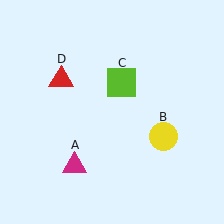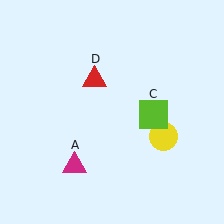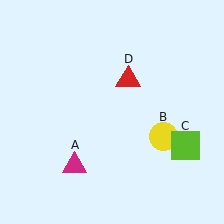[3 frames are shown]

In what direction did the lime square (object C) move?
The lime square (object C) moved down and to the right.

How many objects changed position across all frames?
2 objects changed position: lime square (object C), red triangle (object D).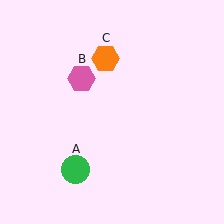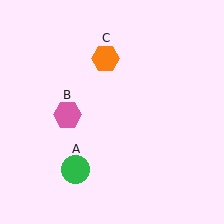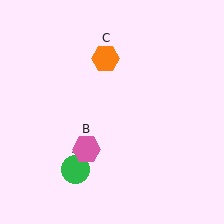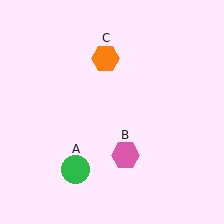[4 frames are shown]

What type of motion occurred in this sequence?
The pink hexagon (object B) rotated counterclockwise around the center of the scene.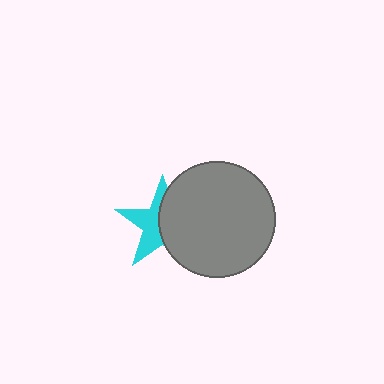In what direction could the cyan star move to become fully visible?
The cyan star could move left. That would shift it out from behind the gray circle entirely.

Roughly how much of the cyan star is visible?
About half of it is visible (roughly 48%).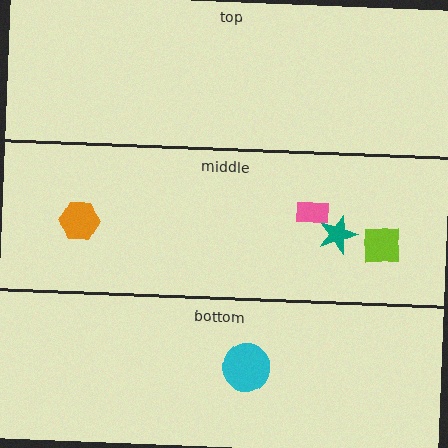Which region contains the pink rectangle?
The middle region.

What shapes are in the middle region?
The teal star, the pink rectangle, the orange hexagon, the lime square.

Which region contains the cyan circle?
The bottom region.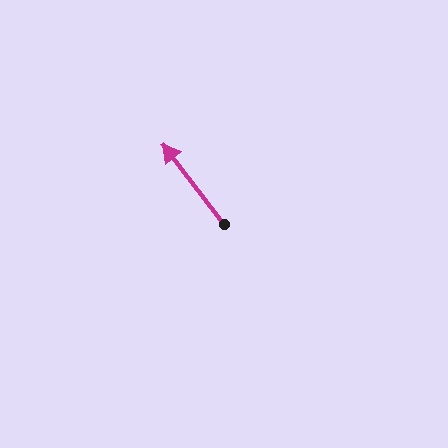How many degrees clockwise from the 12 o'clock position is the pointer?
Approximately 323 degrees.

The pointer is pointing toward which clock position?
Roughly 11 o'clock.